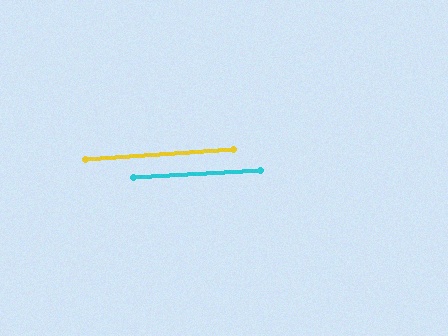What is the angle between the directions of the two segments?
Approximately 1 degree.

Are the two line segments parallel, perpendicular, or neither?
Parallel — their directions differ by only 0.8°.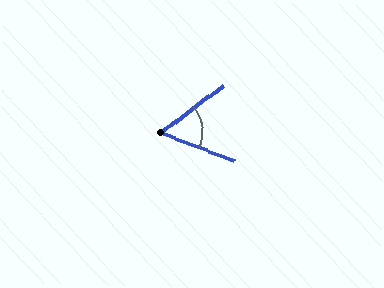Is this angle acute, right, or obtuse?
It is acute.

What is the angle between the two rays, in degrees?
Approximately 58 degrees.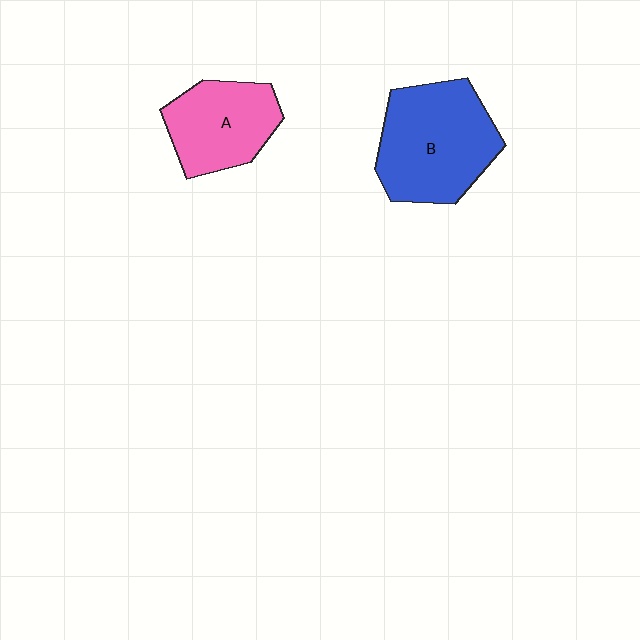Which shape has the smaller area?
Shape A (pink).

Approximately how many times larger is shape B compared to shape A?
Approximately 1.4 times.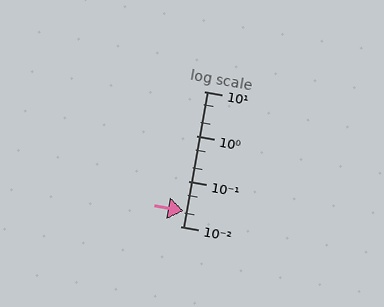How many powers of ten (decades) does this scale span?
The scale spans 3 decades, from 0.01 to 10.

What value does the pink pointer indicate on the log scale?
The pointer indicates approximately 0.022.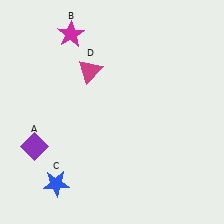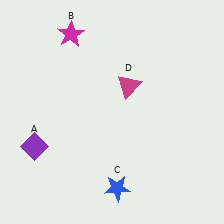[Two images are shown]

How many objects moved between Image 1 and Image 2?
2 objects moved between the two images.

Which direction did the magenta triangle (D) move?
The magenta triangle (D) moved right.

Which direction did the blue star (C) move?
The blue star (C) moved right.